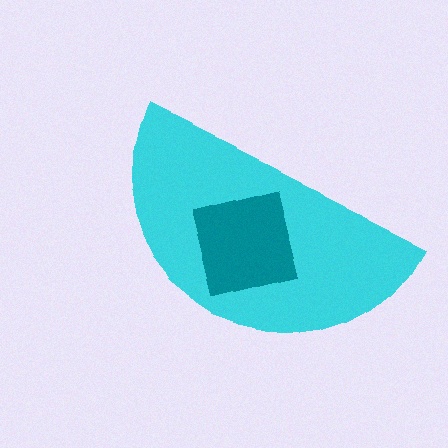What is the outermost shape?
The cyan semicircle.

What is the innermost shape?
The teal square.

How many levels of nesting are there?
2.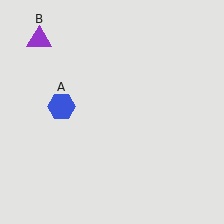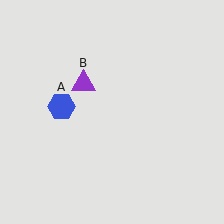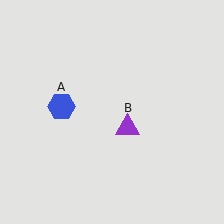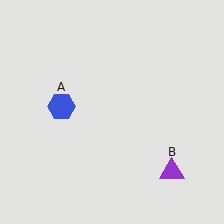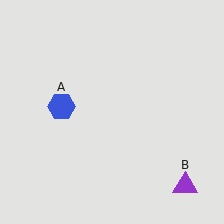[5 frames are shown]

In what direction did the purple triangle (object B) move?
The purple triangle (object B) moved down and to the right.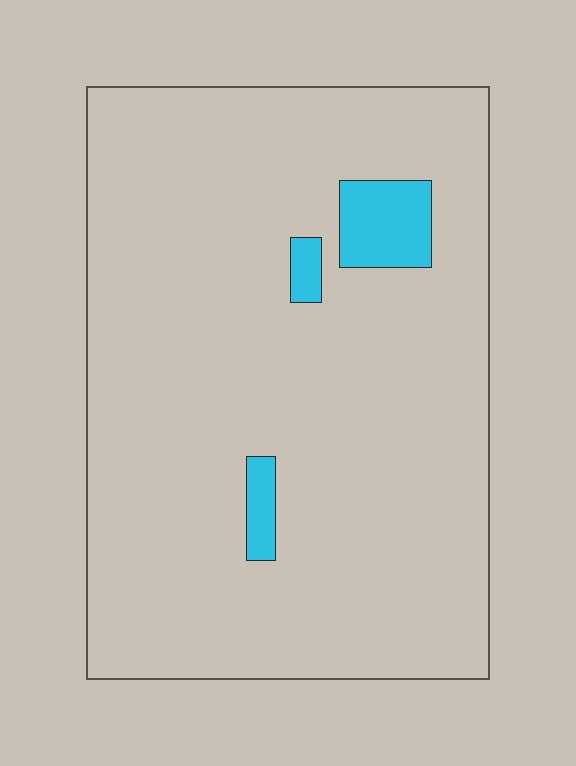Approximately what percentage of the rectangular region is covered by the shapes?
Approximately 5%.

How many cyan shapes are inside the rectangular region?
3.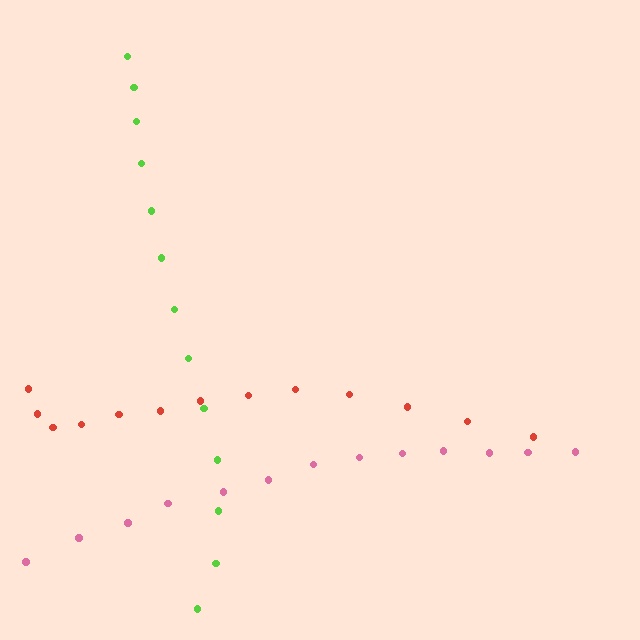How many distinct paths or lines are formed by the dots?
There are 3 distinct paths.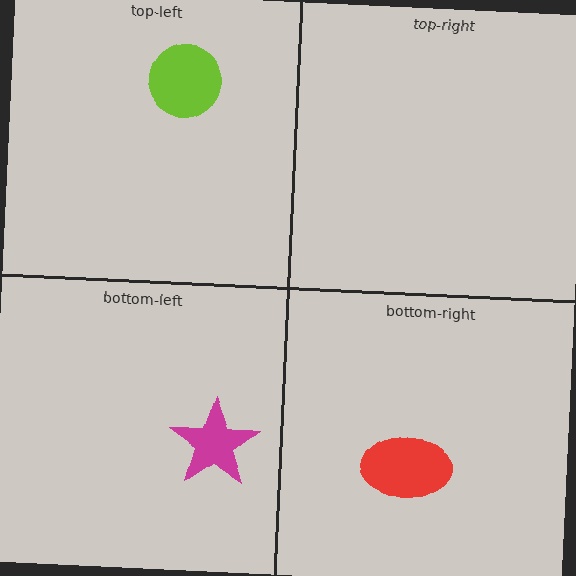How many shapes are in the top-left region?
1.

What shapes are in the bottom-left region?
The magenta star.